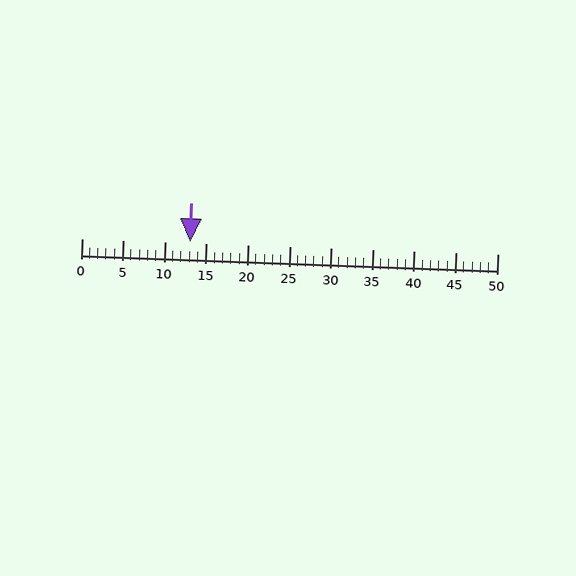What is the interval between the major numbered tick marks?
The major tick marks are spaced 5 units apart.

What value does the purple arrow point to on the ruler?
The purple arrow points to approximately 13.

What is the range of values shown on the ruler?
The ruler shows values from 0 to 50.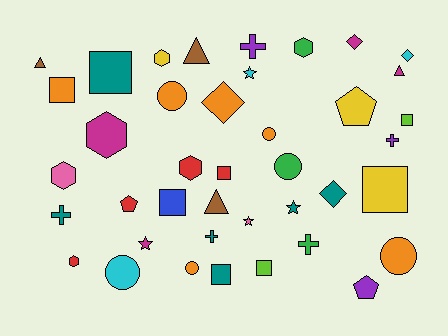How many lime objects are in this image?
There are 2 lime objects.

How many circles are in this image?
There are 6 circles.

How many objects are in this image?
There are 40 objects.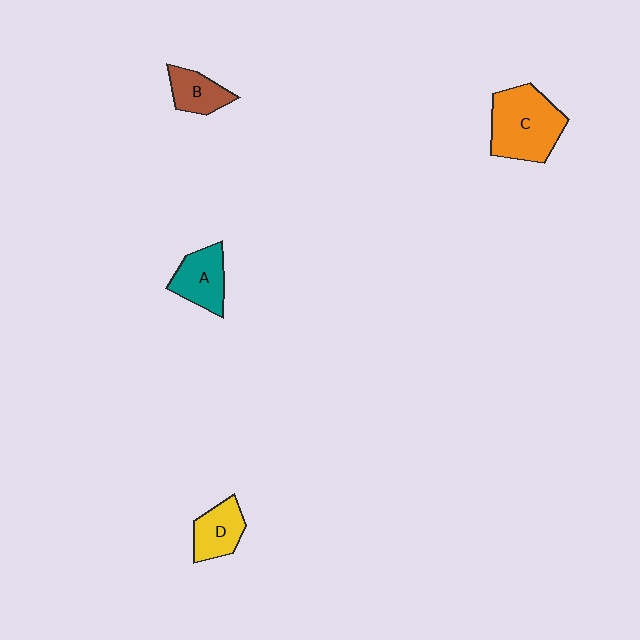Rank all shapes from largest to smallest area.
From largest to smallest: C (orange), A (teal), D (yellow), B (brown).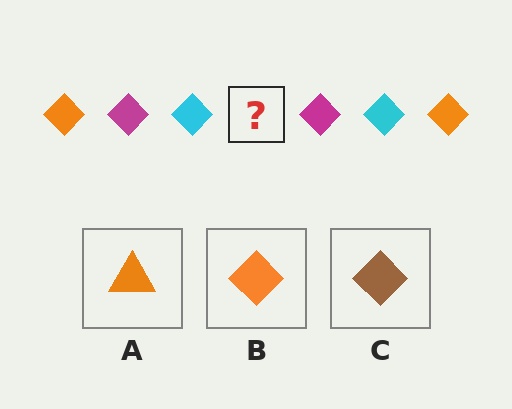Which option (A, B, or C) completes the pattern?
B.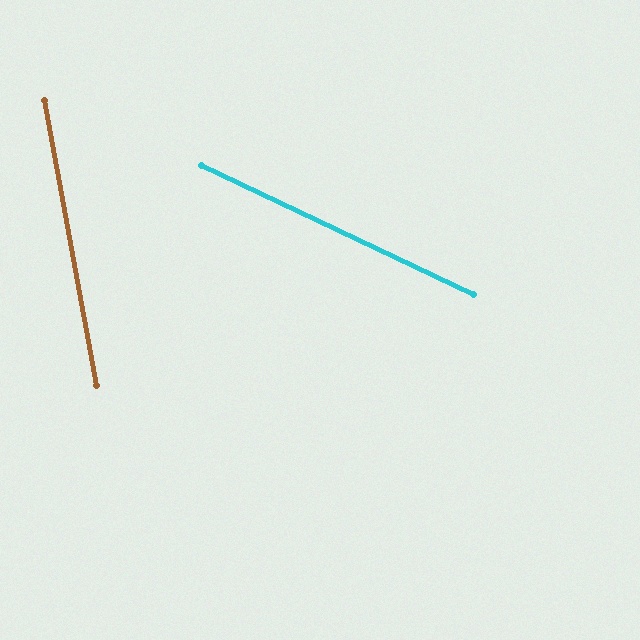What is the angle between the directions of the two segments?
Approximately 54 degrees.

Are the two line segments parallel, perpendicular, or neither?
Neither parallel nor perpendicular — they differ by about 54°.